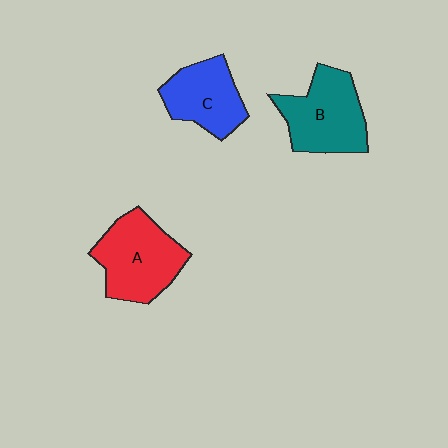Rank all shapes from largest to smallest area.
From largest to smallest: A (red), B (teal), C (blue).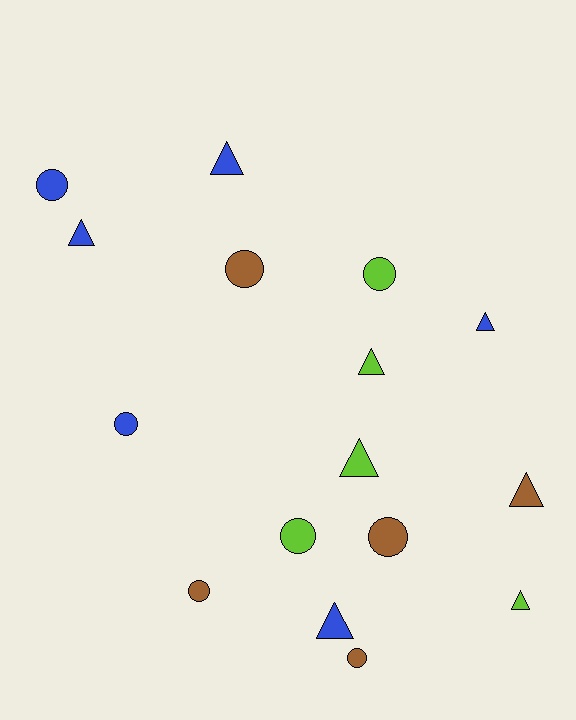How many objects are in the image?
There are 16 objects.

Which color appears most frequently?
Blue, with 6 objects.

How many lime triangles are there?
There are 3 lime triangles.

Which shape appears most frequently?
Circle, with 8 objects.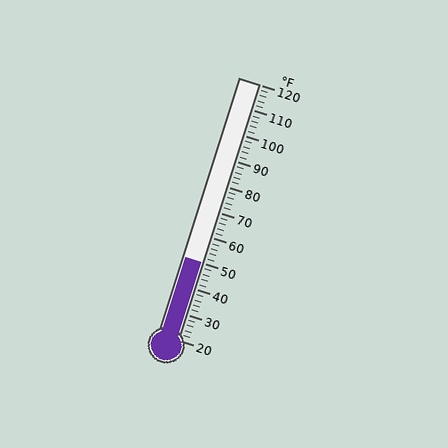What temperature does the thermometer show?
The thermometer shows approximately 50°F.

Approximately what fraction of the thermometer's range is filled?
The thermometer is filled to approximately 30% of its range.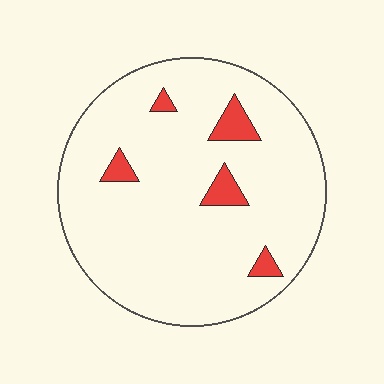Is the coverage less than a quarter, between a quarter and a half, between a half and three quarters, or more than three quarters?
Less than a quarter.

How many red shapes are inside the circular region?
5.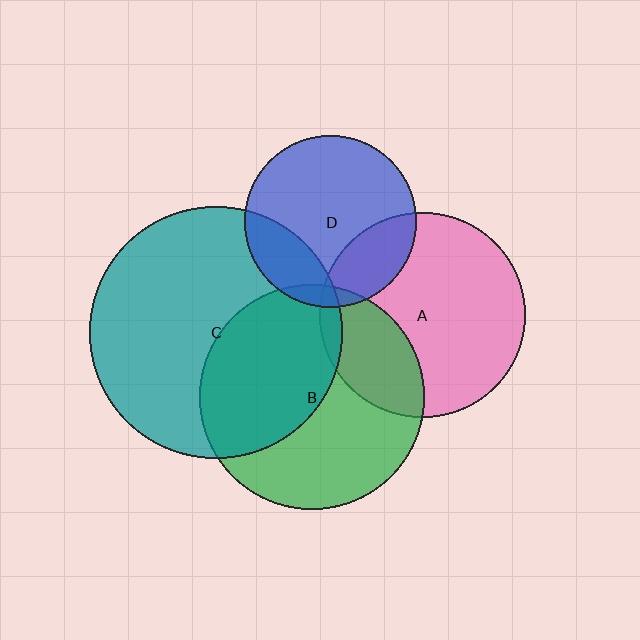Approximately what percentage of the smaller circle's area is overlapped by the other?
Approximately 25%.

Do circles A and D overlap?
Yes.